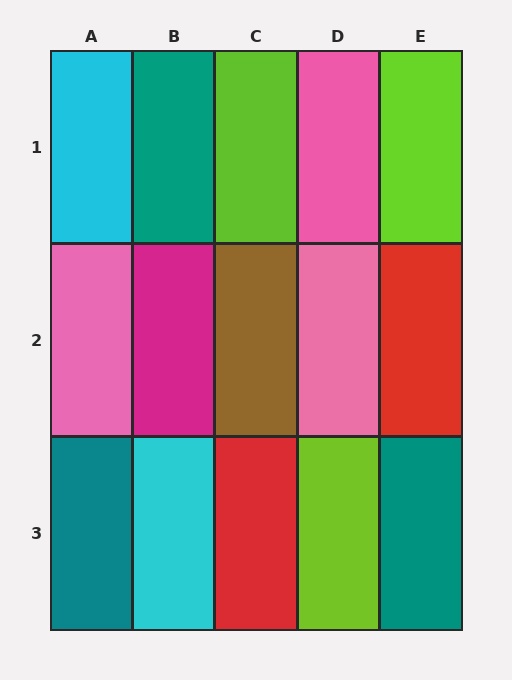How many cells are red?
2 cells are red.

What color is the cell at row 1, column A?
Cyan.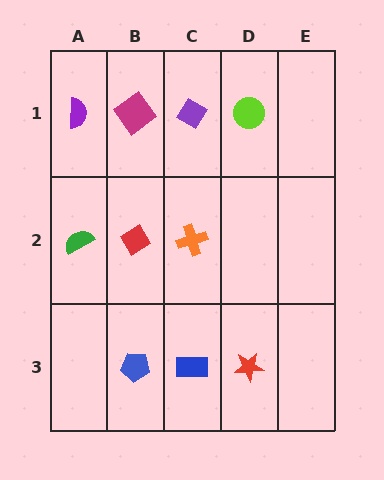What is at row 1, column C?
A purple diamond.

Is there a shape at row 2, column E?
No, that cell is empty.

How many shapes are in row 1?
4 shapes.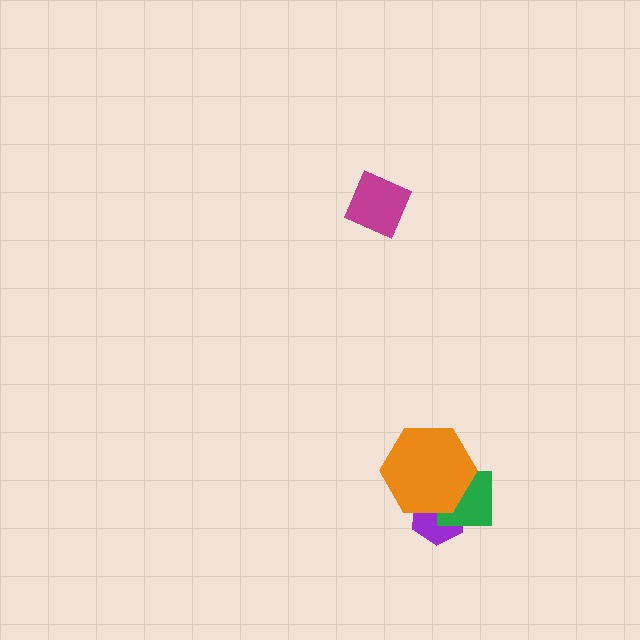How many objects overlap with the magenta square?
0 objects overlap with the magenta square.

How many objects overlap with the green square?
2 objects overlap with the green square.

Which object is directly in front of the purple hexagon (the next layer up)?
The green square is directly in front of the purple hexagon.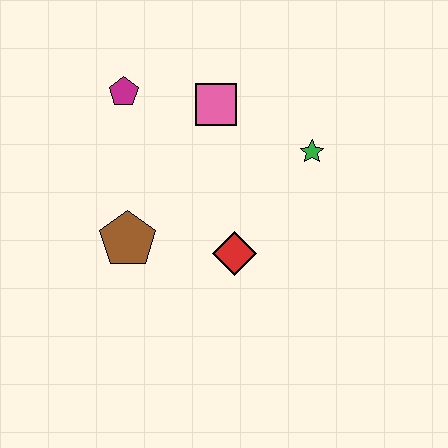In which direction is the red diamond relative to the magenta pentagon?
The red diamond is below the magenta pentagon.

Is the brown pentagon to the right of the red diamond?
No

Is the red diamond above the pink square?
No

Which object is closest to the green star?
The pink square is closest to the green star.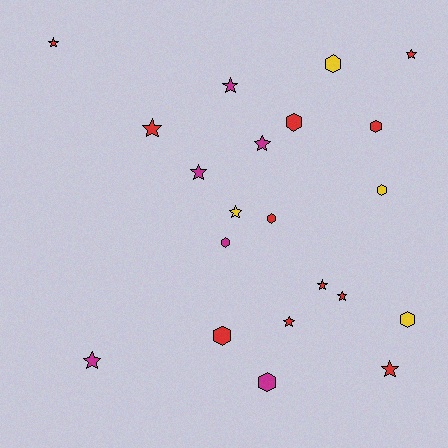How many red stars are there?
There are 7 red stars.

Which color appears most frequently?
Red, with 11 objects.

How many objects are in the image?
There are 21 objects.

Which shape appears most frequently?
Star, with 12 objects.